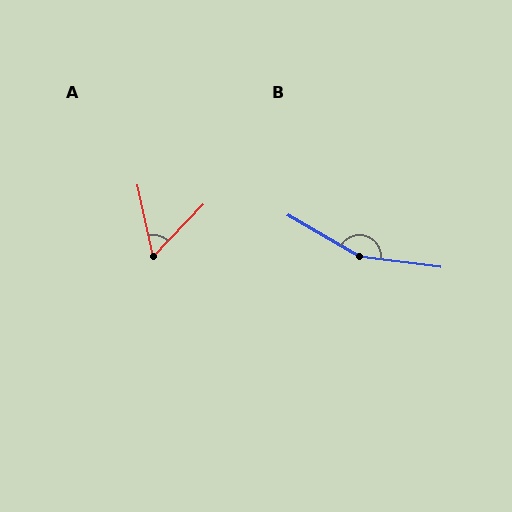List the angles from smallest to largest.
A (56°), B (157°).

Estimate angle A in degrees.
Approximately 56 degrees.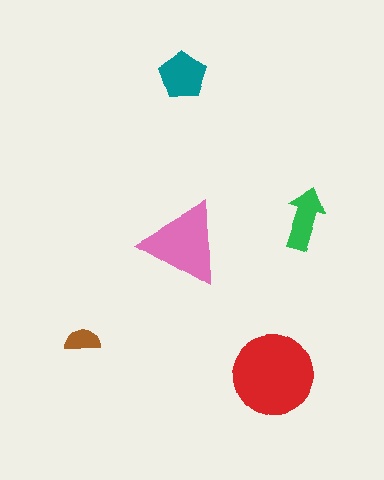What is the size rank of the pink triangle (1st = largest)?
2nd.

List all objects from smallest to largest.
The brown semicircle, the green arrow, the teal pentagon, the pink triangle, the red circle.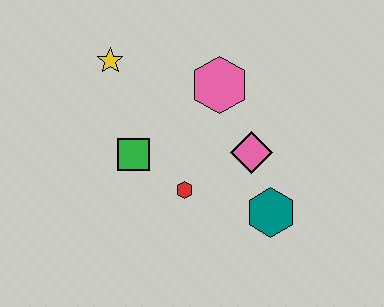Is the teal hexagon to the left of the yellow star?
No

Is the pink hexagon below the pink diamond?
No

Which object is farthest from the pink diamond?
The yellow star is farthest from the pink diamond.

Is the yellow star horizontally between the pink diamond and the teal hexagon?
No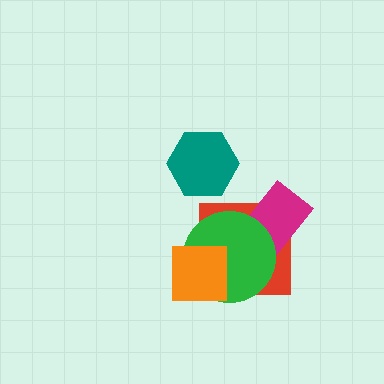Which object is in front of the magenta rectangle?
The green circle is in front of the magenta rectangle.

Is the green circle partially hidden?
Yes, it is partially covered by another shape.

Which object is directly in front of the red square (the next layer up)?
The magenta rectangle is directly in front of the red square.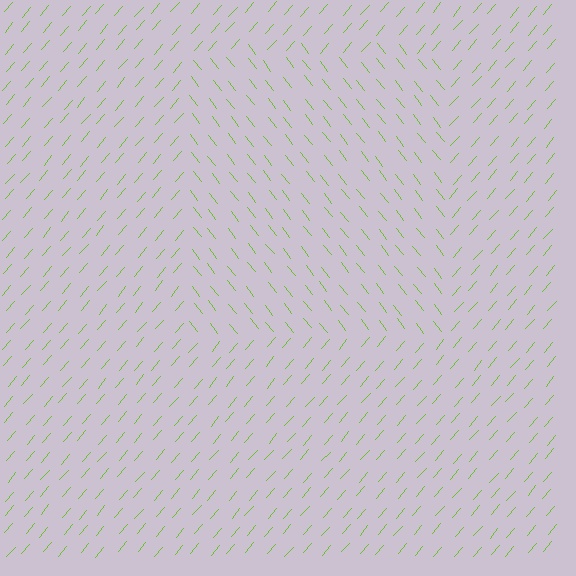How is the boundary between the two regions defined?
The boundary is defined purely by a change in line orientation (approximately 79 degrees difference). All lines are the same color and thickness.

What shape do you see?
I see a rectangle.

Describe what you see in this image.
The image is filled with small lime line segments. A rectangle region in the image has lines oriented differently from the surrounding lines, creating a visible texture boundary.